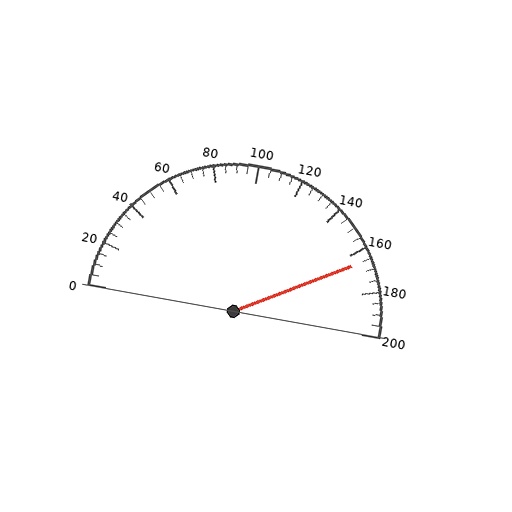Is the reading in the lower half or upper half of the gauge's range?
The reading is in the upper half of the range (0 to 200).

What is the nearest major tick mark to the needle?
The nearest major tick mark is 160.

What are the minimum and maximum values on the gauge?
The gauge ranges from 0 to 200.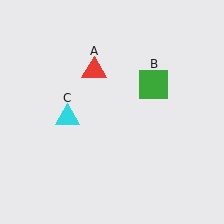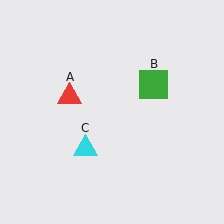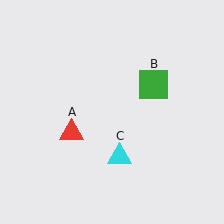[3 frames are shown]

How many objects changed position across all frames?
2 objects changed position: red triangle (object A), cyan triangle (object C).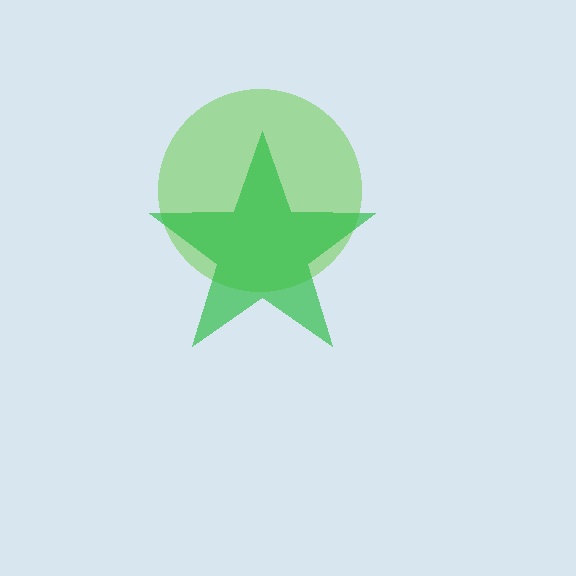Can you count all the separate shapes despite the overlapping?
Yes, there are 2 separate shapes.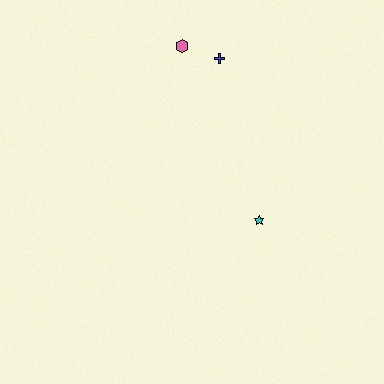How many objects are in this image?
There are 3 objects.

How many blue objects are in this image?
There is 1 blue object.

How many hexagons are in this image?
There is 1 hexagon.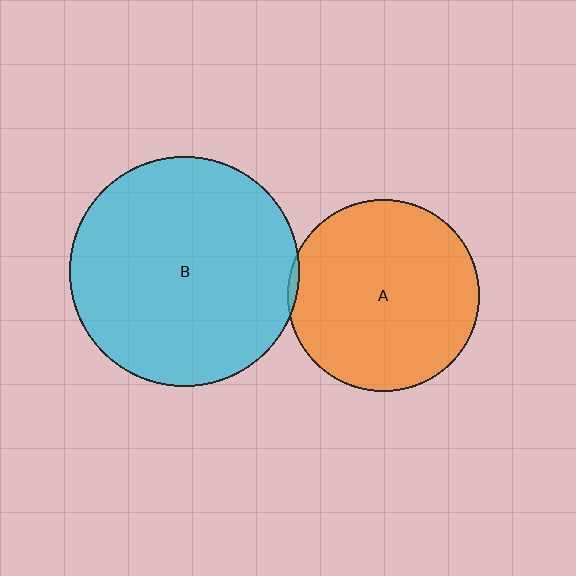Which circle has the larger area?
Circle B (cyan).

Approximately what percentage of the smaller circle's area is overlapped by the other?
Approximately 5%.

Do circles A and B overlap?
Yes.